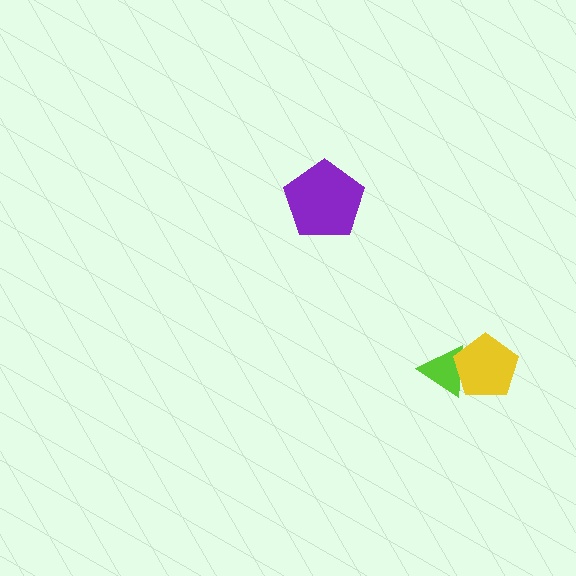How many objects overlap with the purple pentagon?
0 objects overlap with the purple pentagon.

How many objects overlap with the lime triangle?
1 object overlaps with the lime triangle.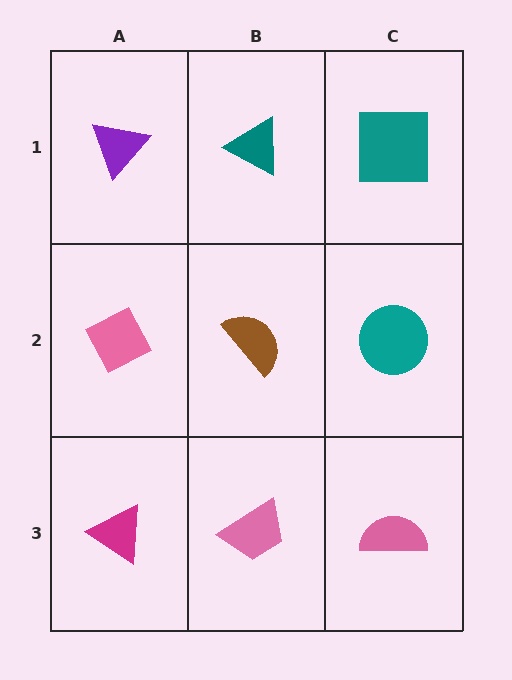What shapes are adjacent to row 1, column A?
A pink diamond (row 2, column A), a teal triangle (row 1, column B).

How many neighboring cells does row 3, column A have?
2.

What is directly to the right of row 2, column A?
A brown semicircle.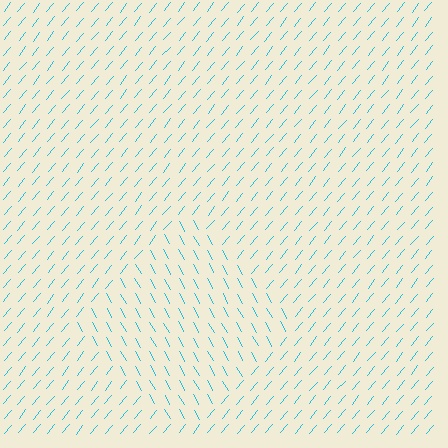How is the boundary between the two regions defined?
The boundary is defined purely by a change in line orientation (approximately 69 degrees difference). All lines are the same color and thickness.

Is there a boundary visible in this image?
Yes, there is a texture boundary formed by a change in line orientation.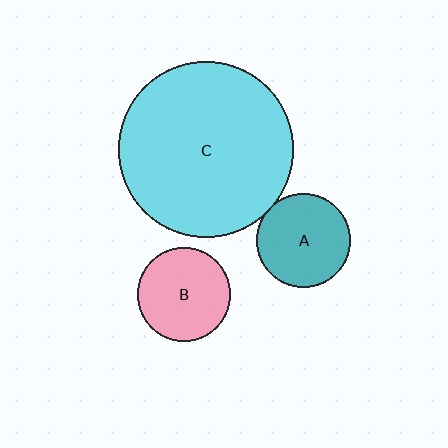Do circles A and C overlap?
Yes.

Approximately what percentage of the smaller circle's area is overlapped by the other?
Approximately 5%.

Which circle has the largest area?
Circle C (cyan).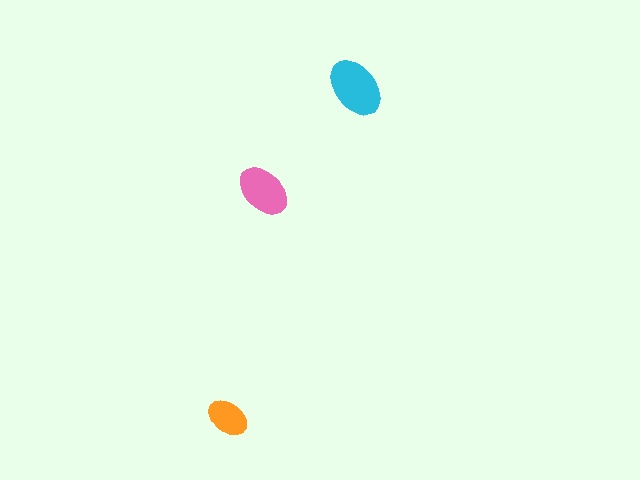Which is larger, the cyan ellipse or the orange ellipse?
The cyan one.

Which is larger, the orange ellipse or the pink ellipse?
The pink one.